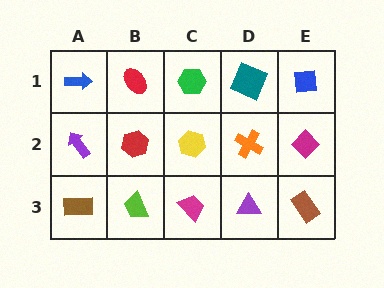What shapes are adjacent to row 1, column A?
A purple arrow (row 2, column A), a red ellipse (row 1, column B).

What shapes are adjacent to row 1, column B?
A red hexagon (row 2, column B), a blue arrow (row 1, column A), a green hexagon (row 1, column C).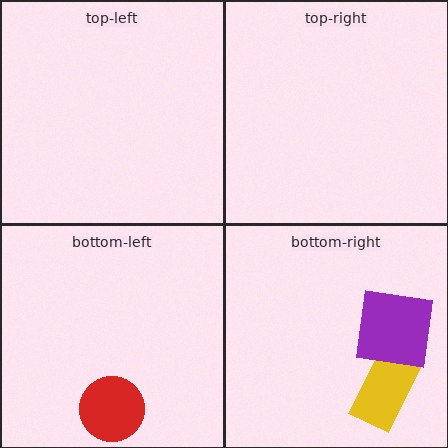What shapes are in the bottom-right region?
The yellow rectangle, the purple square.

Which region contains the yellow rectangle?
The bottom-right region.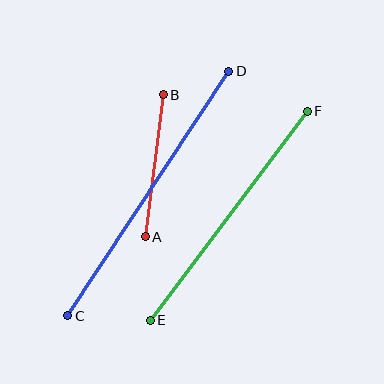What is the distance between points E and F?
The distance is approximately 261 pixels.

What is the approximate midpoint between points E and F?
The midpoint is at approximately (229, 216) pixels.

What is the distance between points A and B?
The distance is approximately 143 pixels.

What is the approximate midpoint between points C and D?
The midpoint is at approximately (148, 193) pixels.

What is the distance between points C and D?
The distance is approximately 293 pixels.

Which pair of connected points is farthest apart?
Points C and D are farthest apart.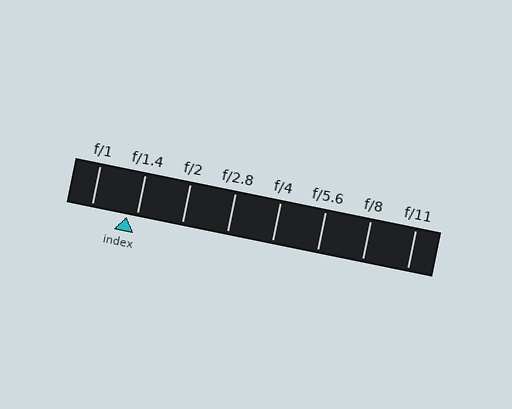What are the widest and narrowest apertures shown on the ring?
The widest aperture shown is f/1 and the narrowest is f/11.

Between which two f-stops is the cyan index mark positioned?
The index mark is between f/1 and f/1.4.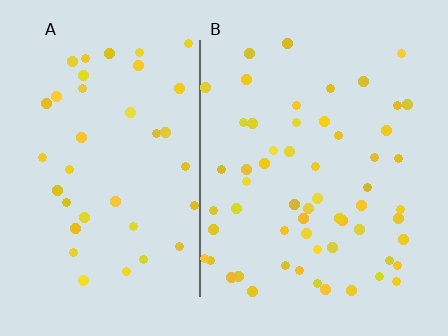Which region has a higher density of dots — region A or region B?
B (the right).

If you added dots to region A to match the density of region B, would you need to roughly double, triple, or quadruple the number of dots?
Approximately double.